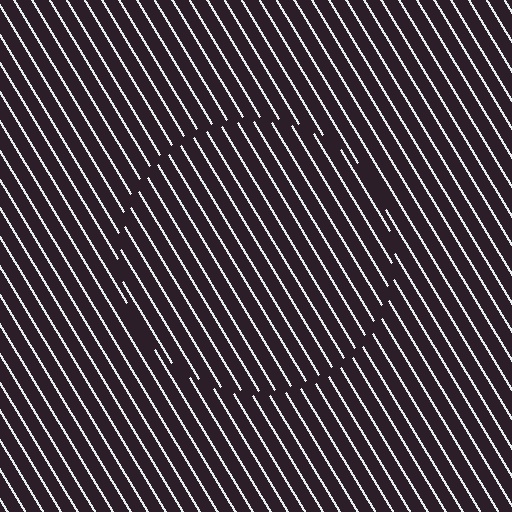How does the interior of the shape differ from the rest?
The interior of the shape contains the same grating, shifted by half a period — the contour is defined by the phase discontinuity where line-ends from the inner and outer gratings abut.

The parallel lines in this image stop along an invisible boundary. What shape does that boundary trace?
An illusory circle. The interior of the shape contains the same grating, shifted by half a period — the contour is defined by the phase discontinuity where line-ends from the inner and outer gratings abut.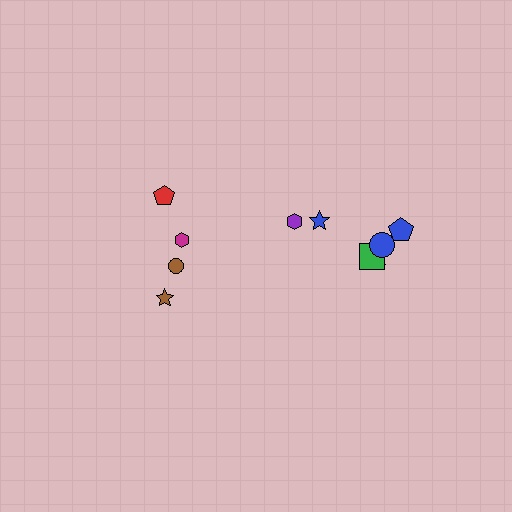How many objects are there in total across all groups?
There are 10 objects.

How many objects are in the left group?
There are 4 objects.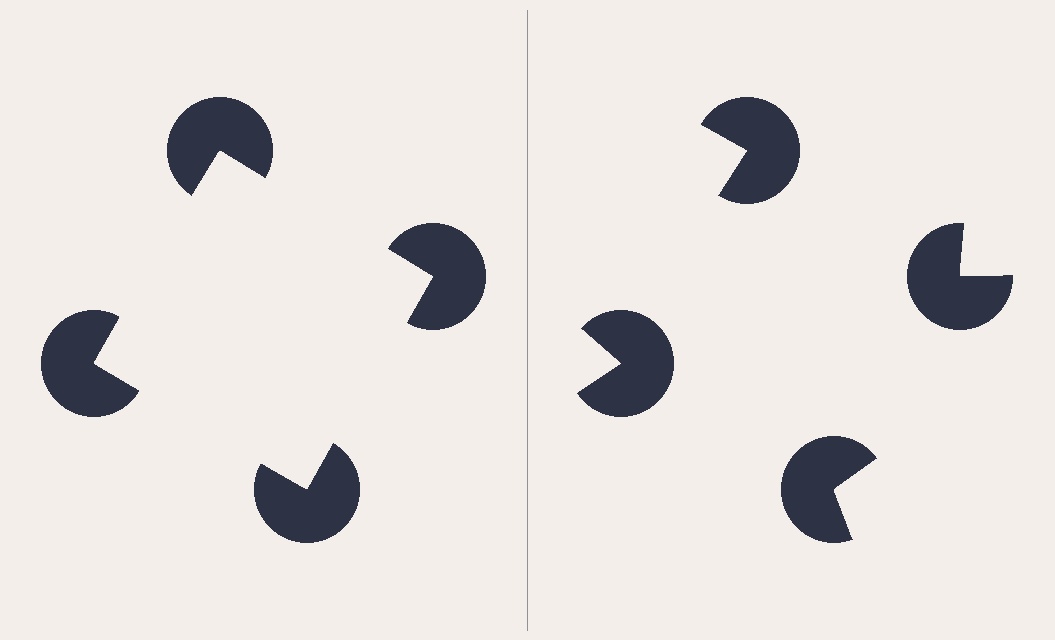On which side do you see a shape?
An illusory square appears on the left side. On the right side the wedge cuts are rotated, so no coherent shape forms.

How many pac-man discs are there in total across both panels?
8 — 4 on each side.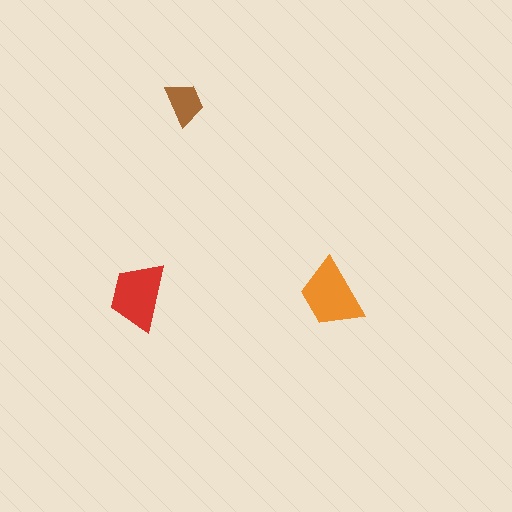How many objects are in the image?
There are 3 objects in the image.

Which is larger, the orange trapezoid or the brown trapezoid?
The orange one.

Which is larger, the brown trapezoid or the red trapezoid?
The red one.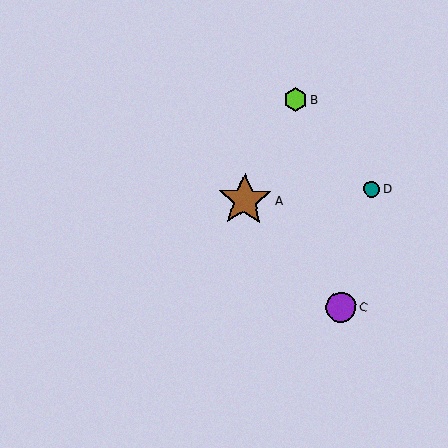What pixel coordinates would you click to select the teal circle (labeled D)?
Click at (372, 189) to select the teal circle D.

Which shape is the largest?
The brown star (labeled A) is the largest.